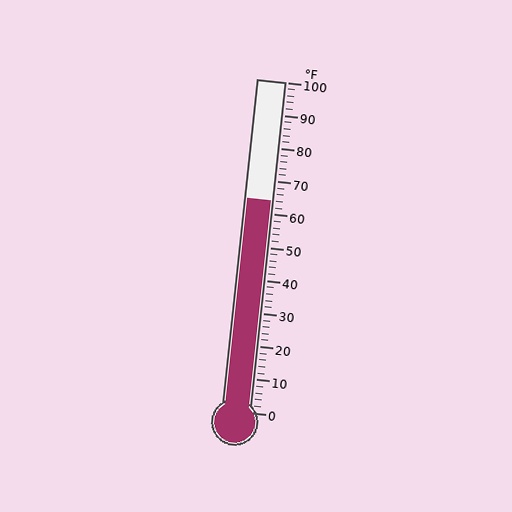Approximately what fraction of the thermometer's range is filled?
The thermometer is filled to approximately 65% of its range.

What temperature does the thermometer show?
The thermometer shows approximately 64°F.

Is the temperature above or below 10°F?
The temperature is above 10°F.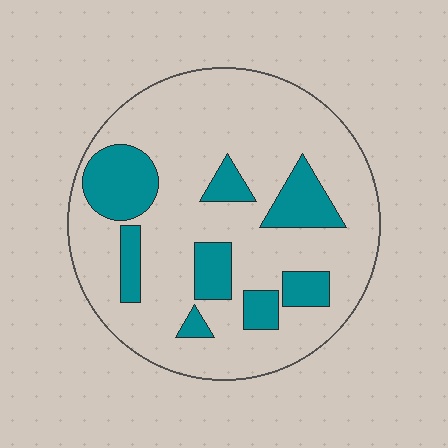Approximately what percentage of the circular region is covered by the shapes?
Approximately 20%.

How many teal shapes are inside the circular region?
8.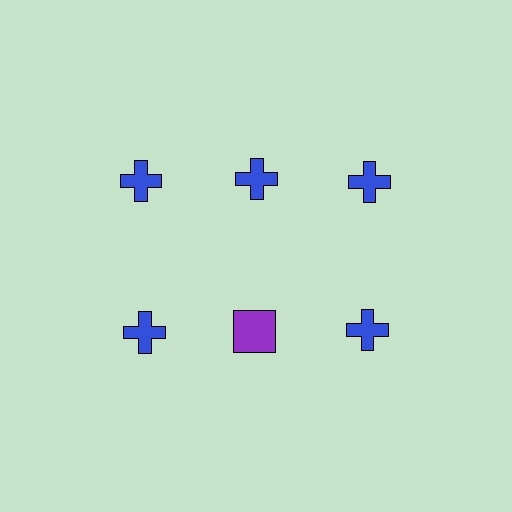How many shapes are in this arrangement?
There are 6 shapes arranged in a grid pattern.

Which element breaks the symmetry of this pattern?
The purple square in the second row, second from left column breaks the symmetry. All other shapes are blue crosses.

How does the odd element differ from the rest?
It differs in both color (purple instead of blue) and shape (square instead of cross).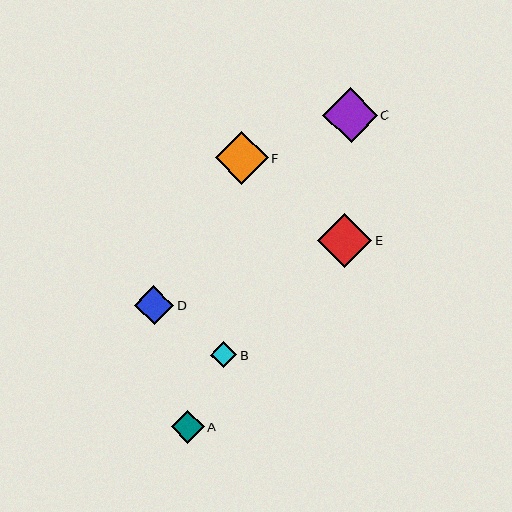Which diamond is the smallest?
Diamond B is the smallest with a size of approximately 26 pixels.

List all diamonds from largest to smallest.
From largest to smallest: C, E, F, D, A, B.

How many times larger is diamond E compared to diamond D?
Diamond E is approximately 1.4 times the size of diamond D.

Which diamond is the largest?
Diamond C is the largest with a size of approximately 55 pixels.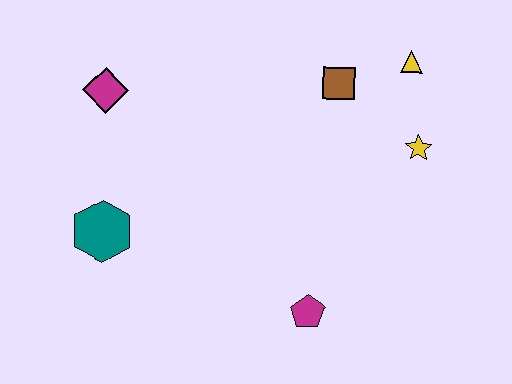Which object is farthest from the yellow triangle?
The teal hexagon is farthest from the yellow triangle.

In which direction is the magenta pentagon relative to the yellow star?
The magenta pentagon is below the yellow star.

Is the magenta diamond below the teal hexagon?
No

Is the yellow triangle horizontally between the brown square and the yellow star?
Yes